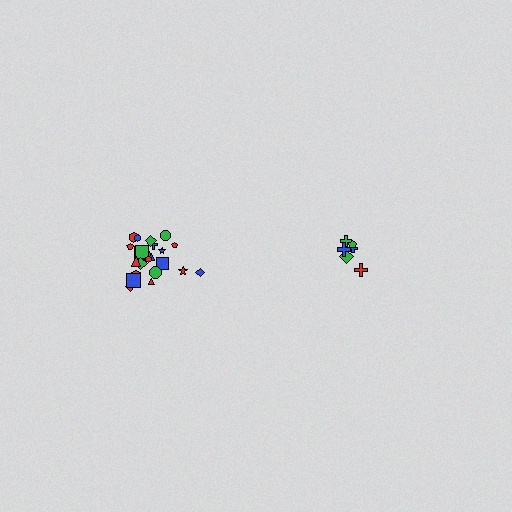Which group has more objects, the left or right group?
The left group.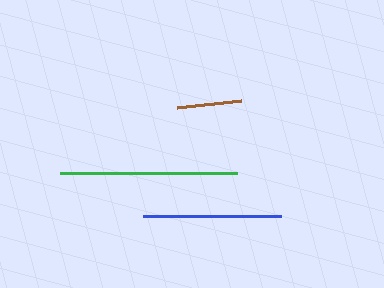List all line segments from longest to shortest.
From longest to shortest: green, blue, brown.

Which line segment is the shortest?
The brown line is the shortest at approximately 64 pixels.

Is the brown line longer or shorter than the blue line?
The blue line is longer than the brown line.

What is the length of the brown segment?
The brown segment is approximately 64 pixels long.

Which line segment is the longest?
The green line is the longest at approximately 176 pixels.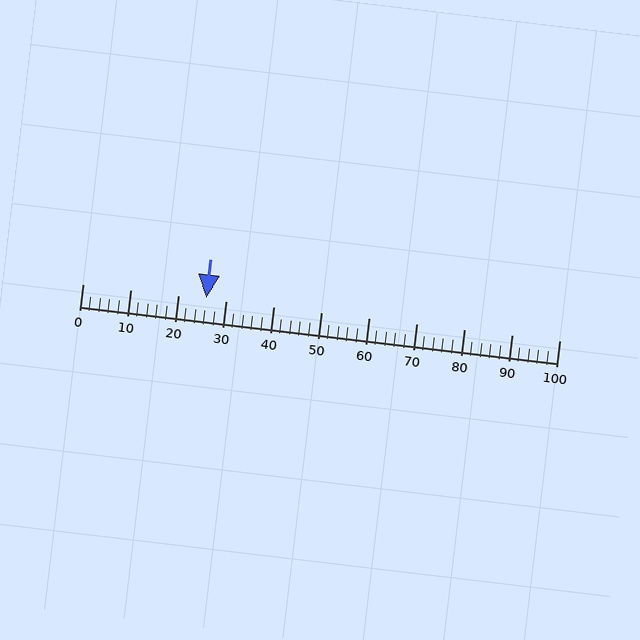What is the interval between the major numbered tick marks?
The major tick marks are spaced 10 units apart.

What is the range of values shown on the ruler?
The ruler shows values from 0 to 100.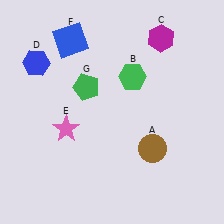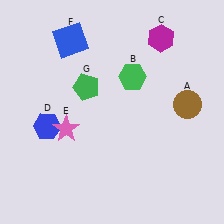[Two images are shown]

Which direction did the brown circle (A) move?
The brown circle (A) moved up.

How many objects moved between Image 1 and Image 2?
2 objects moved between the two images.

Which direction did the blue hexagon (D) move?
The blue hexagon (D) moved down.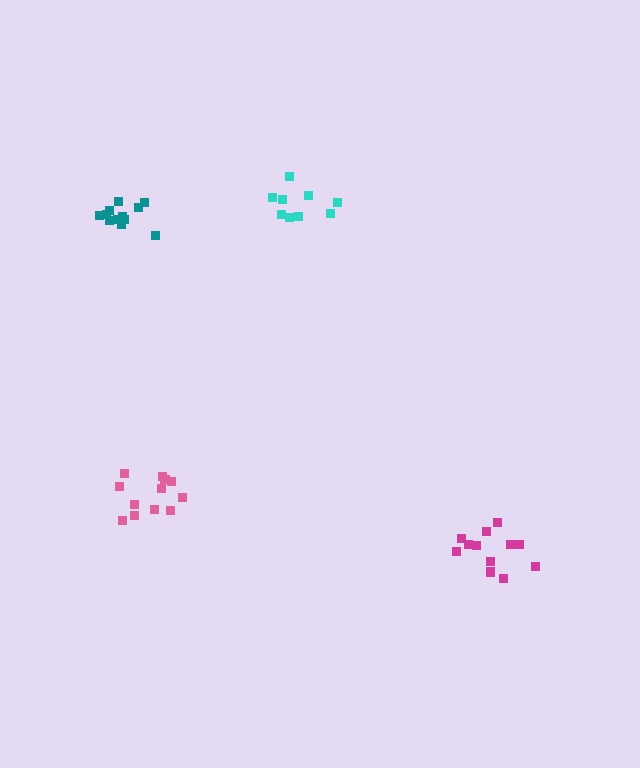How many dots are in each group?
Group 1: 12 dots, Group 2: 12 dots, Group 3: 12 dots, Group 4: 9 dots (45 total).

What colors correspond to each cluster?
The clusters are colored: teal, pink, magenta, cyan.